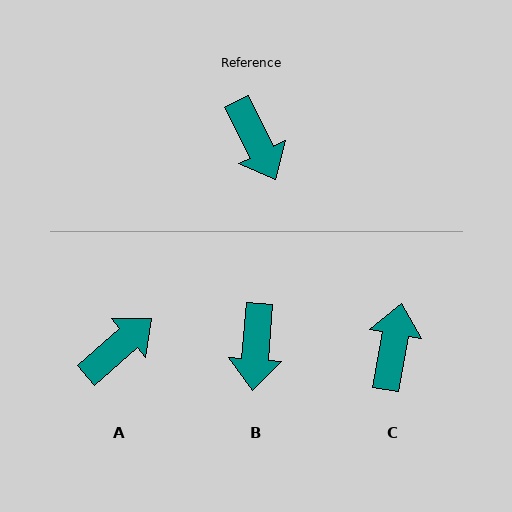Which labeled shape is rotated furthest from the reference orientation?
C, about 144 degrees away.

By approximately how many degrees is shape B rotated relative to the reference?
Approximately 30 degrees clockwise.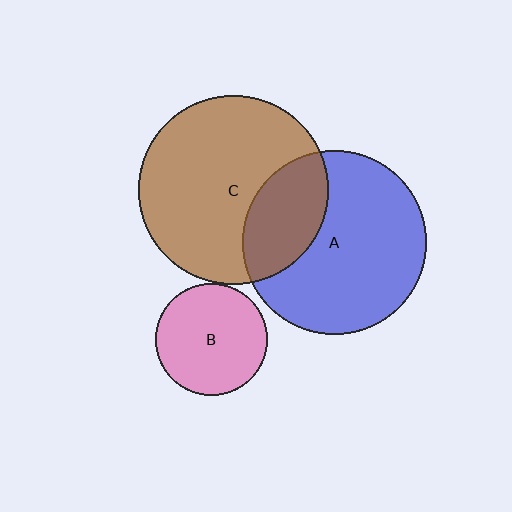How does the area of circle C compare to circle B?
Approximately 2.8 times.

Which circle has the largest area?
Circle C (brown).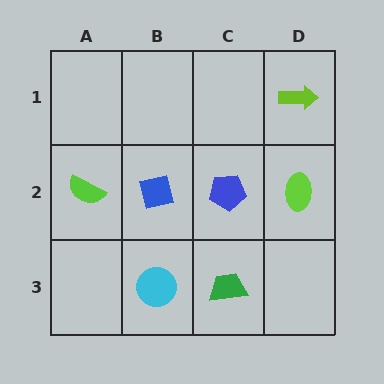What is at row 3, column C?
A green trapezoid.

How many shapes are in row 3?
2 shapes.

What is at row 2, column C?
A blue pentagon.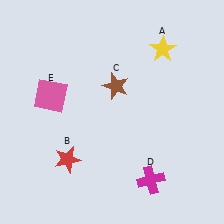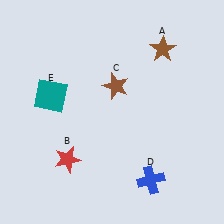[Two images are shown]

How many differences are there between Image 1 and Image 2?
There are 3 differences between the two images.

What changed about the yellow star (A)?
In Image 1, A is yellow. In Image 2, it changed to brown.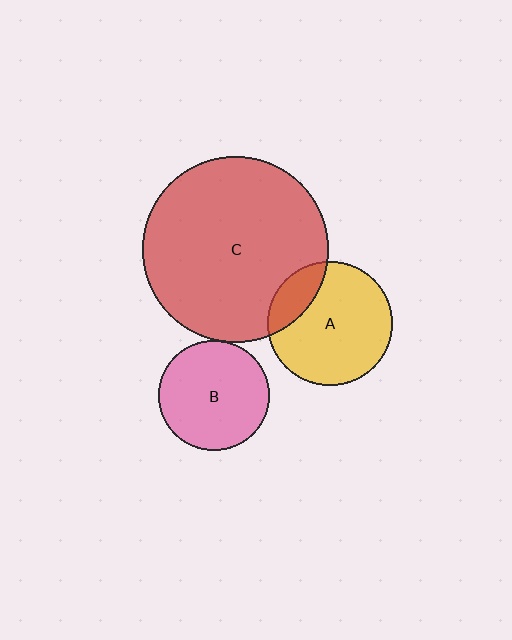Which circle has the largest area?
Circle C (red).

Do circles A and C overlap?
Yes.